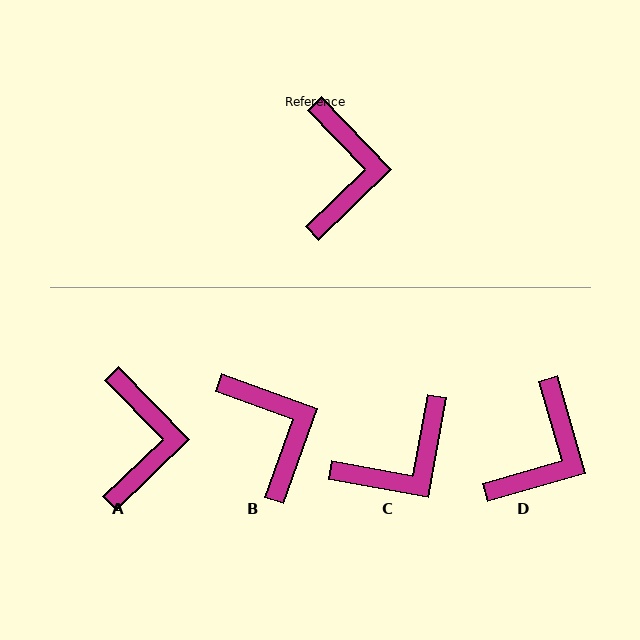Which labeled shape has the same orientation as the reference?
A.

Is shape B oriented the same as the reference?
No, it is off by about 26 degrees.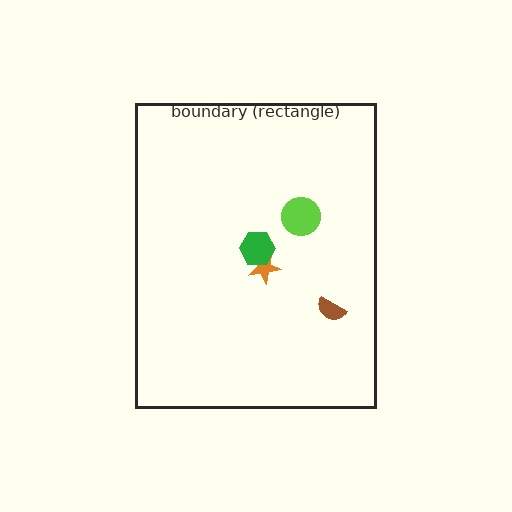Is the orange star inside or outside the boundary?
Inside.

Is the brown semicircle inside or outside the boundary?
Inside.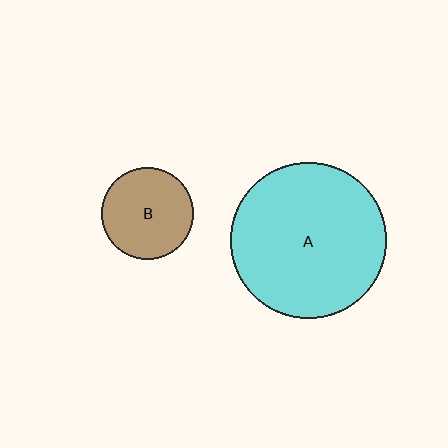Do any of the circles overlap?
No, none of the circles overlap.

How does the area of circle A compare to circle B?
Approximately 2.9 times.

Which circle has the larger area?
Circle A (cyan).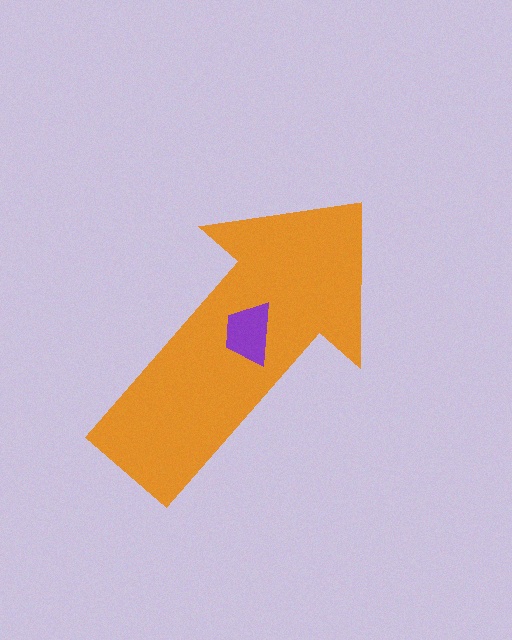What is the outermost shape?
The orange arrow.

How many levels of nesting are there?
2.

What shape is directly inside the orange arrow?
The purple trapezoid.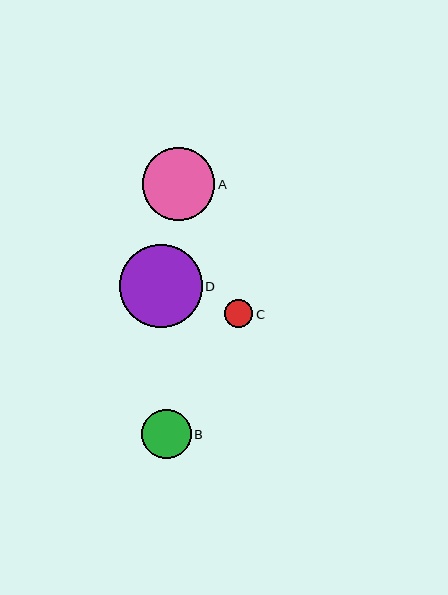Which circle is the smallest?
Circle C is the smallest with a size of approximately 28 pixels.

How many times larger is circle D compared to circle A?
Circle D is approximately 1.1 times the size of circle A.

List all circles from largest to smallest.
From largest to smallest: D, A, B, C.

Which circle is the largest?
Circle D is the largest with a size of approximately 83 pixels.